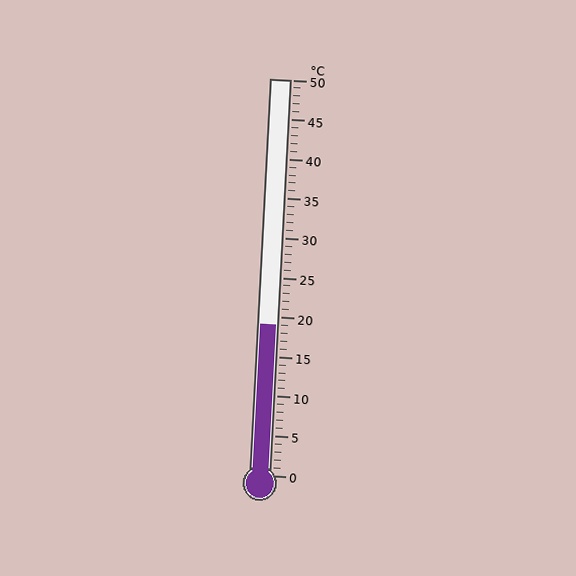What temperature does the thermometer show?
The thermometer shows approximately 19°C.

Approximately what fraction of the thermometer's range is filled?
The thermometer is filled to approximately 40% of its range.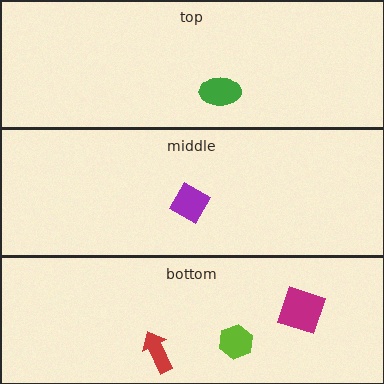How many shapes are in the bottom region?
3.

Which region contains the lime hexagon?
The bottom region.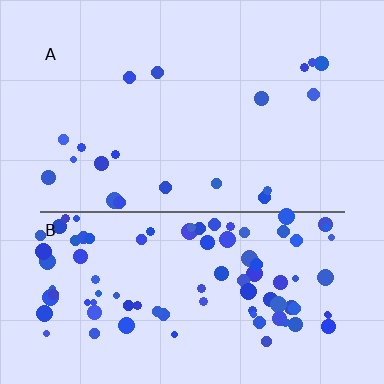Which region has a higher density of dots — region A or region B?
B (the bottom).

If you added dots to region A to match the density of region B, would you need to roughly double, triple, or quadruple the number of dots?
Approximately quadruple.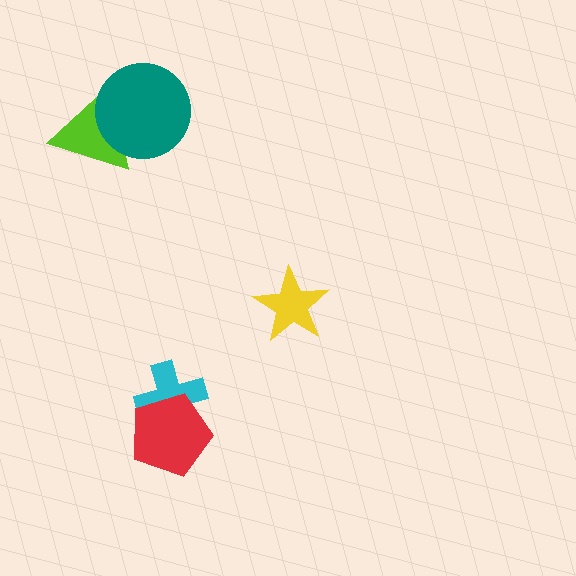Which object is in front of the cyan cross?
The red pentagon is in front of the cyan cross.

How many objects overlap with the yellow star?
0 objects overlap with the yellow star.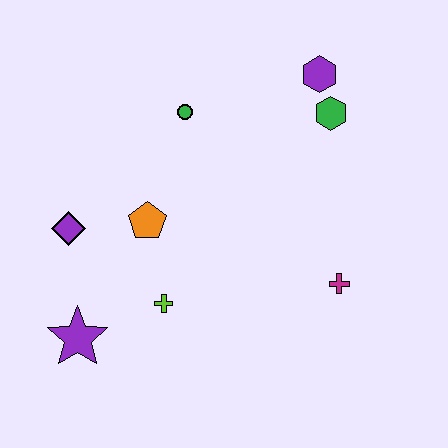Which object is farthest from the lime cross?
The purple hexagon is farthest from the lime cross.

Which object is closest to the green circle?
The orange pentagon is closest to the green circle.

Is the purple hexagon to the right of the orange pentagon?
Yes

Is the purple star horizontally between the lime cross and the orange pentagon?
No